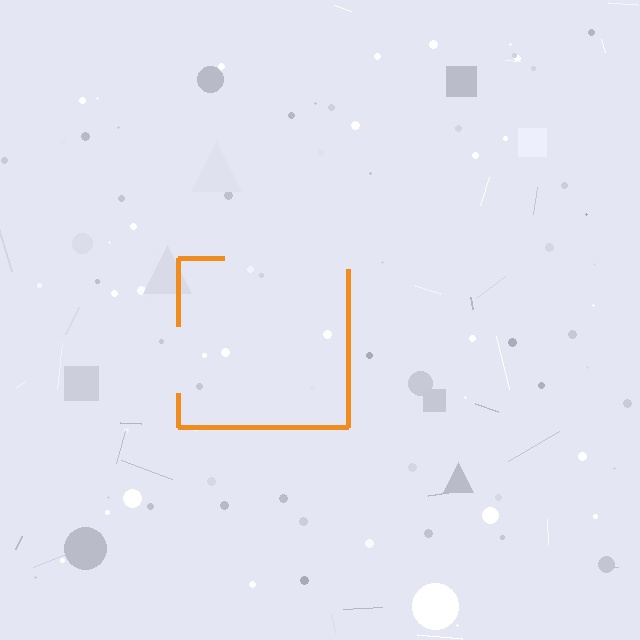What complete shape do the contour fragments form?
The contour fragments form a square.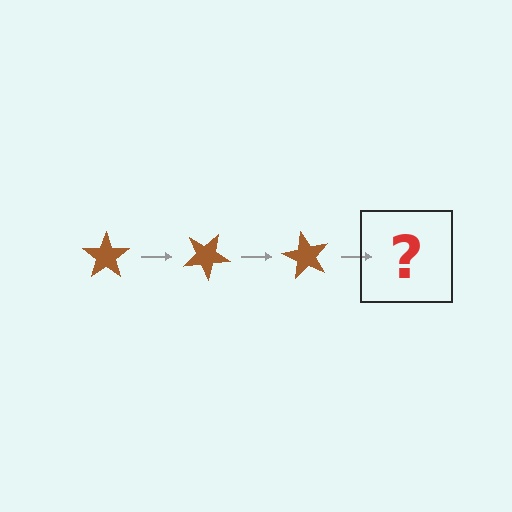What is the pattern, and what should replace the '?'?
The pattern is that the star rotates 30 degrees each step. The '?' should be a brown star rotated 90 degrees.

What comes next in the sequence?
The next element should be a brown star rotated 90 degrees.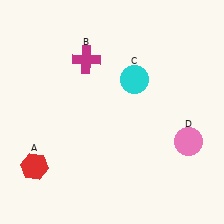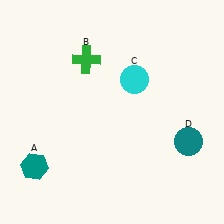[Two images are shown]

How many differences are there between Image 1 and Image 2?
There are 3 differences between the two images.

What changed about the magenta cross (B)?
In Image 1, B is magenta. In Image 2, it changed to green.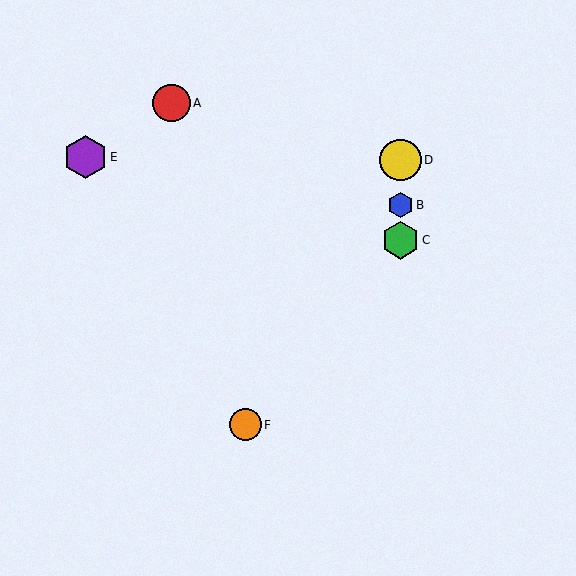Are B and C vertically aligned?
Yes, both are at x≈400.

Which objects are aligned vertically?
Objects B, C, D are aligned vertically.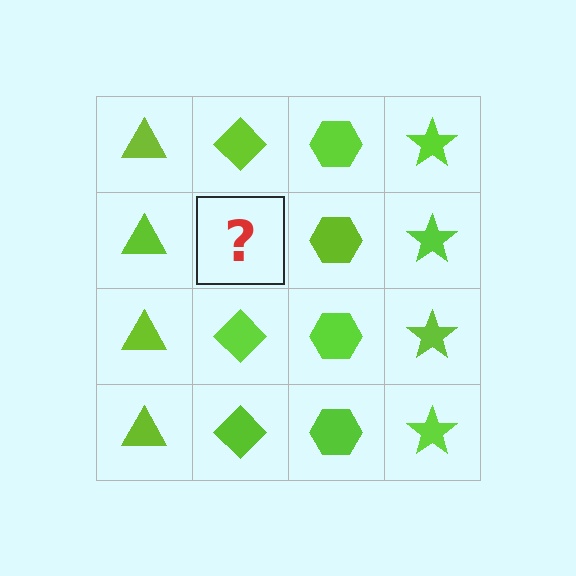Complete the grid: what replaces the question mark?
The question mark should be replaced with a lime diamond.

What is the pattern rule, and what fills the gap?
The rule is that each column has a consistent shape. The gap should be filled with a lime diamond.